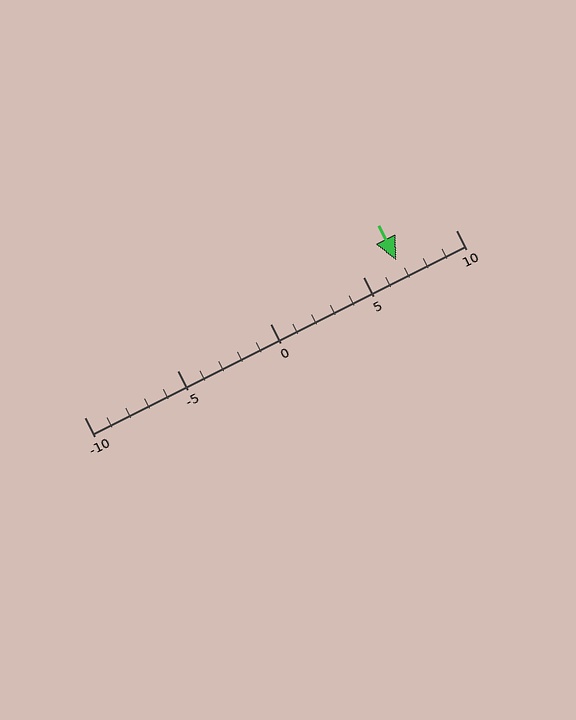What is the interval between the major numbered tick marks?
The major tick marks are spaced 5 units apart.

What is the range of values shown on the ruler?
The ruler shows values from -10 to 10.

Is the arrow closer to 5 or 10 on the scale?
The arrow is closer to 5.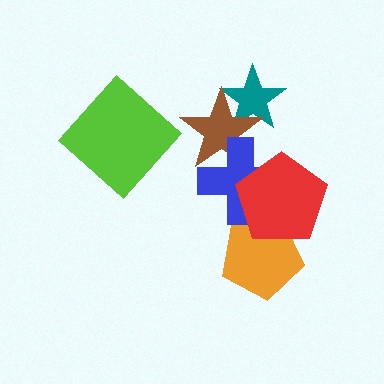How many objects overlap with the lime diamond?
0 objects overlap with the lime diamond.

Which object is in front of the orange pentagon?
The red pentagon is in front of the orange pentagon.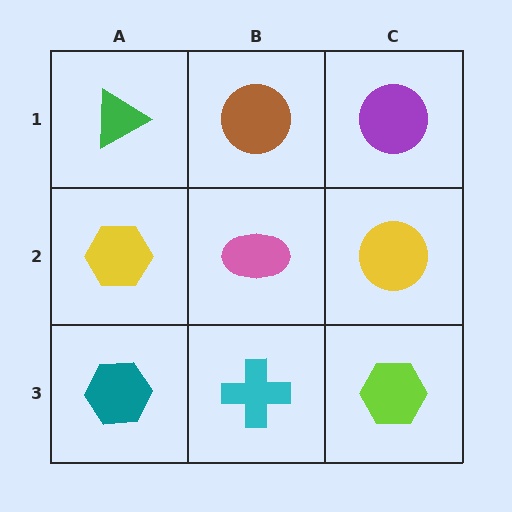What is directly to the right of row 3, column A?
A cyan cross.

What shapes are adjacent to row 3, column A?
A yellow hexagon (row 2, column A), a cyan cross (row 3, column B).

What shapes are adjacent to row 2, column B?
A brown circle (row 1, column B), a cyan cross (row 3, column B), a yellow hexagon (row 2, column A), a yellow circle (row 2, column C).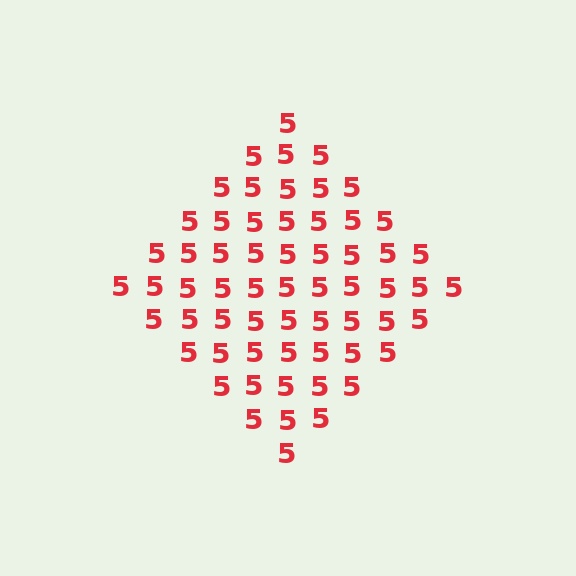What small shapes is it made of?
It is made of small digit 5's.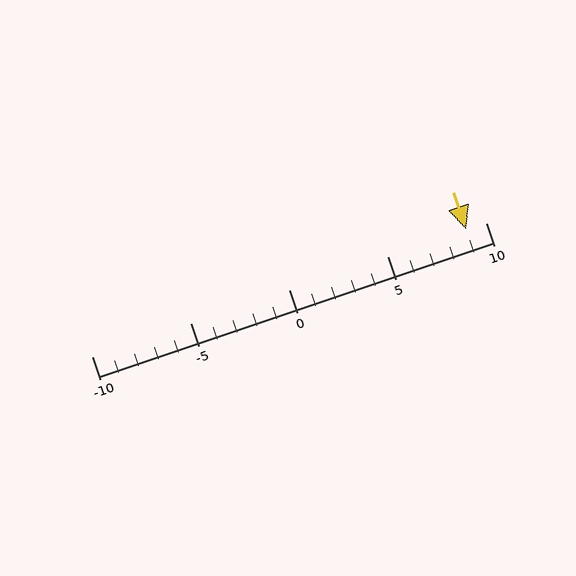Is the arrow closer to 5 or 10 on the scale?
The arrow is closer to 10.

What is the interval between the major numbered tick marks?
The major tick marks are spaced 5 units apart.